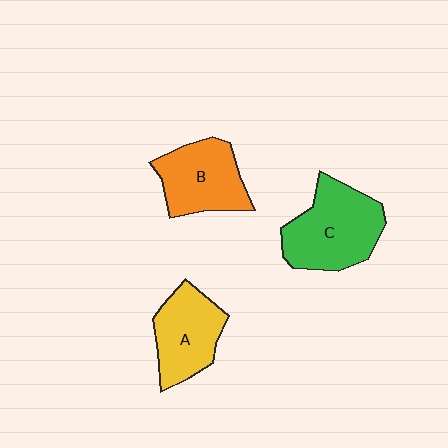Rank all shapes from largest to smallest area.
From largest to smallest: C (green), B (orange), A (yellow).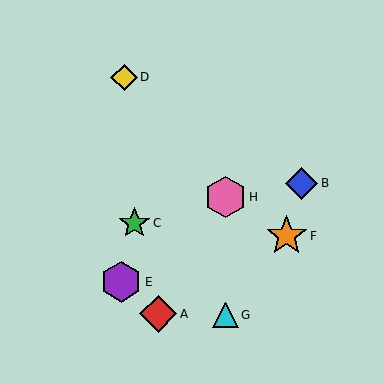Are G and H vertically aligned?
Yes, both are at x≈226.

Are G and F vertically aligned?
No, G is at x≈226 and F is at x≈287.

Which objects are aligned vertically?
Objects G, H are aligned vertically.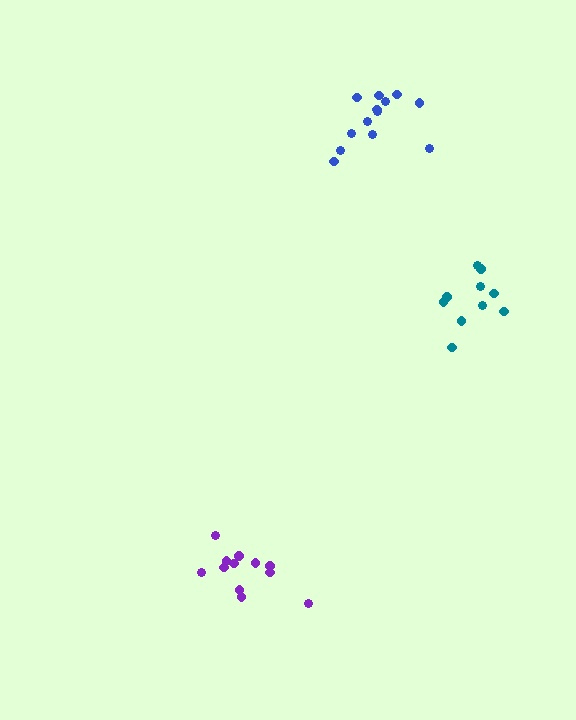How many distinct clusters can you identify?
There are 3 distinct clusters.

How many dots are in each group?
Group 1: 12 dots, Group 2: 13 dots, Group 3: 10 dots (35 total).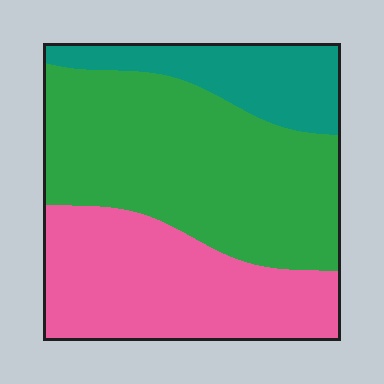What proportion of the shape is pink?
Pink takes up about one third (1/3) of the shape.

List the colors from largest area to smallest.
From largest to smallest: green, pink, teal.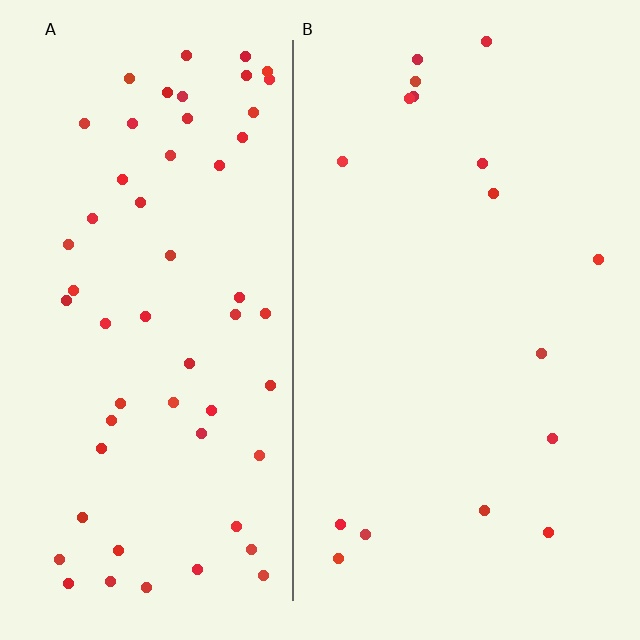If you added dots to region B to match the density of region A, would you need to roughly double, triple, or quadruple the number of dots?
Approximately quadruple.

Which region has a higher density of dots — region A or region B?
A (the left).